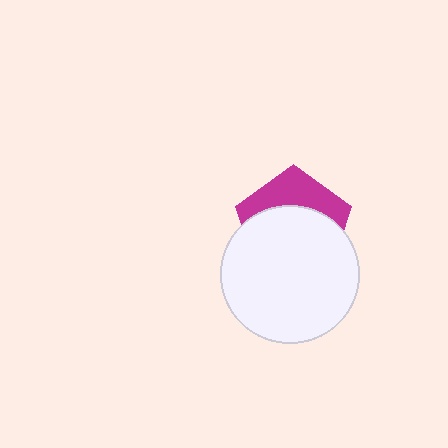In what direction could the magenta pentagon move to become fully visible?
The magenta pentagon could move up. That would shift it out from behind the white circle entirely.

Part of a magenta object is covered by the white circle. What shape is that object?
It is a pentagon.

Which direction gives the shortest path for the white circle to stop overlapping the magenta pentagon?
Moving down gives the shortest separation.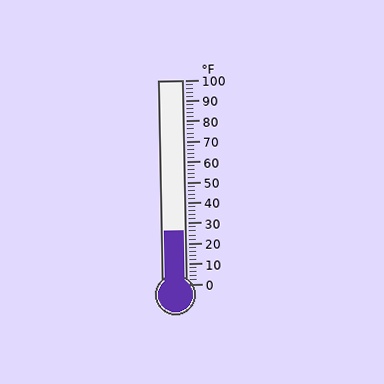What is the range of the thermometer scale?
The thermometer scale ranges from 0°F to 100°F.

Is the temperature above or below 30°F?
The temperature is below 30°F.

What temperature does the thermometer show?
The thermometer shows approximately 26°F.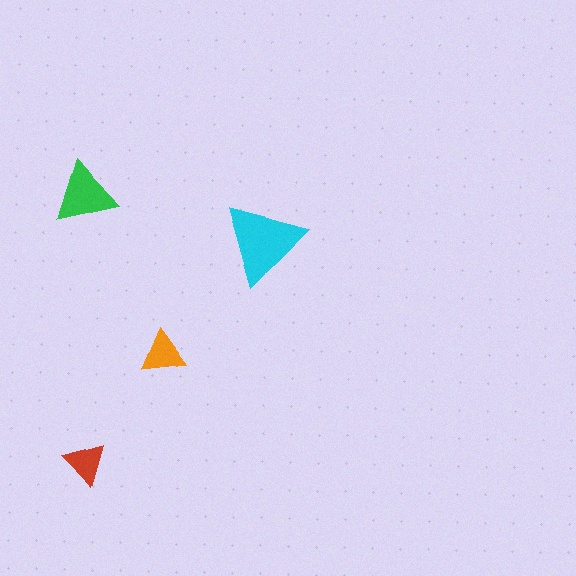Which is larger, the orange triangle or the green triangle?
The green one.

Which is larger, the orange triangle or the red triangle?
The orange one.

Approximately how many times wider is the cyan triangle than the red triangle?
About 2 times wider.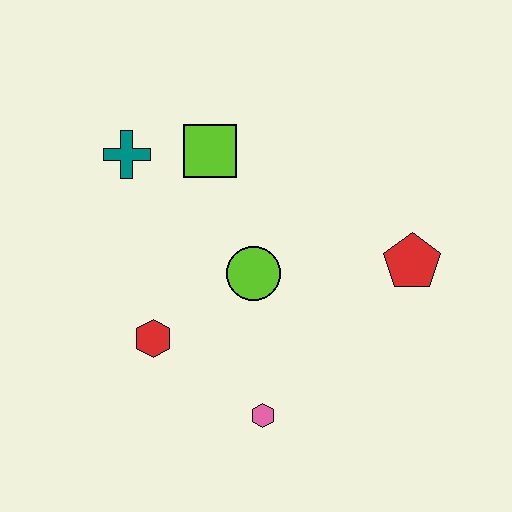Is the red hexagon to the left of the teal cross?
No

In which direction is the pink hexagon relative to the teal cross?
The pink hexagon is below the teal cross.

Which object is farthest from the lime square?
The pink hexagon is farthest from the lime square.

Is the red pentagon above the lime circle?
Yes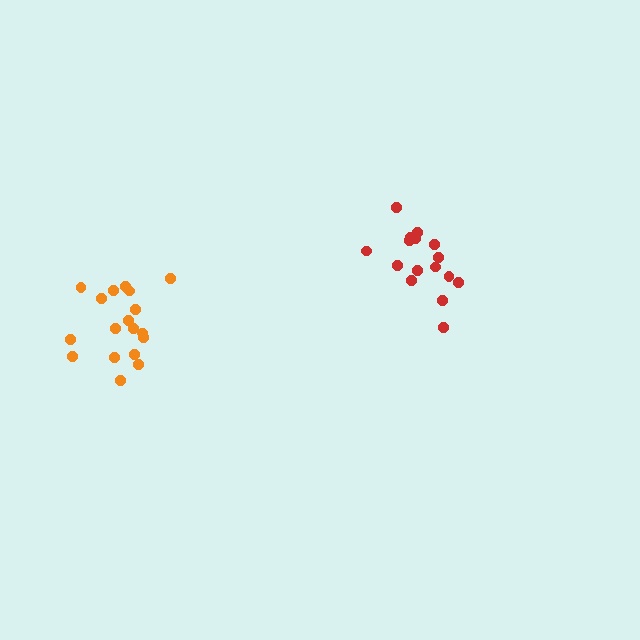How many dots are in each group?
Group 1: 16 dots, Group 2: 18 dots (34 total).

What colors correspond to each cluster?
The clusters are colored: red, orange.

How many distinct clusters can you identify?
There are 2 distinct clusters.